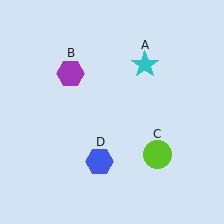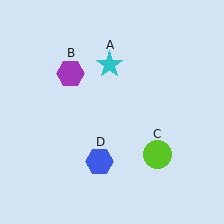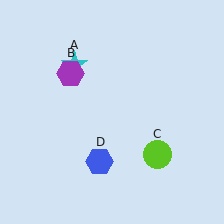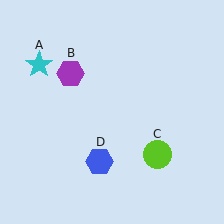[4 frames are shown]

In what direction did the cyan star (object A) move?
The cyan star (object A) moved left.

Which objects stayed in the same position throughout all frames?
Purple hexagon (object B) and lime circle (object C) and blue hexagon (object D) remained stationary.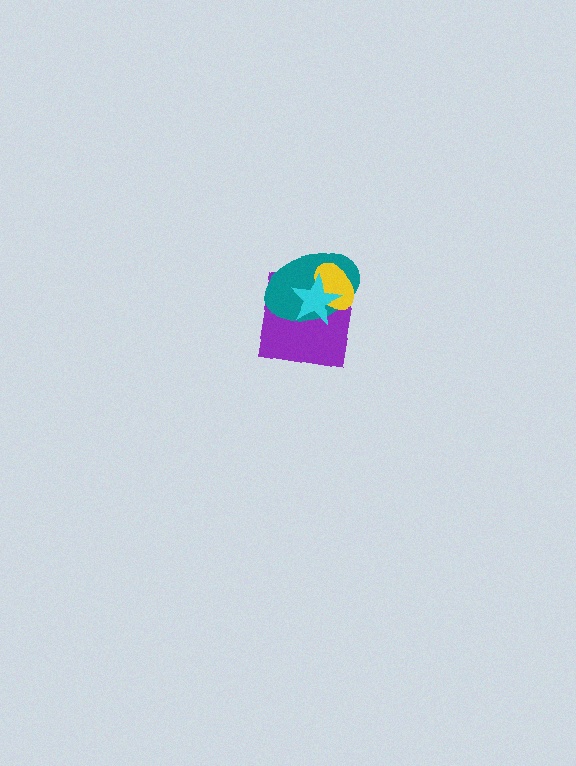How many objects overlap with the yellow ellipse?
3 objects overlap with the yellow ellipse.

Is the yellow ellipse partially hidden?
Yes, it is partially covered by another shape.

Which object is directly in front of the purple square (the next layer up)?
The teal ellipse is directly in front of the purple square.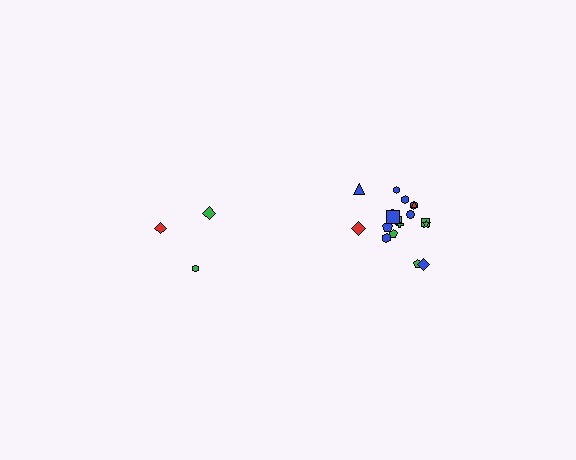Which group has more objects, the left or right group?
The right group.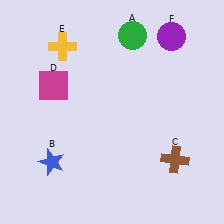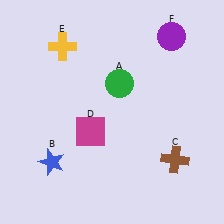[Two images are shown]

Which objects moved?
The objects that moved are: the green circle (A), the magenta square (D).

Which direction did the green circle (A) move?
The green circle (A) moved down.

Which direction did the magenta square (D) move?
The magenta square (D) moved down.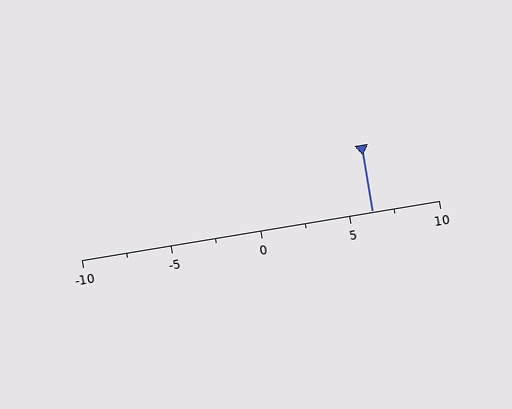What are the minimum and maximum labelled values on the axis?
The axis runs from -10 to 10.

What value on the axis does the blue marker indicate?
The marker indicates approximately 6.2.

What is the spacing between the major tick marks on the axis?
The major ticks are spaced 5 apart.